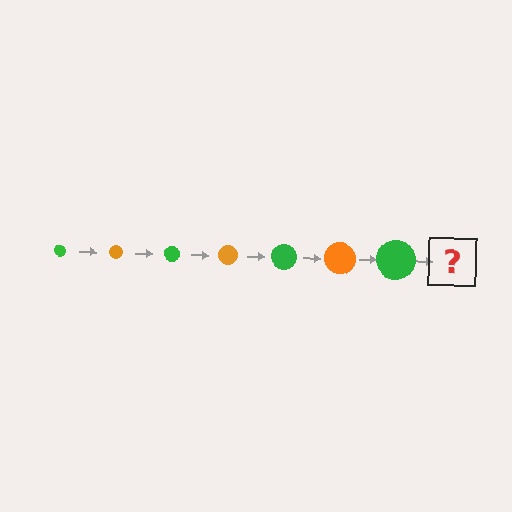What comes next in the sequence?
The next element should be an orange circle, larger than the previous one.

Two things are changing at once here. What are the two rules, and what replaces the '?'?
The two rules are that the circle grows larger each step and the color cycles through green and orange. The '?' should be an orange circle, larger than the previous one.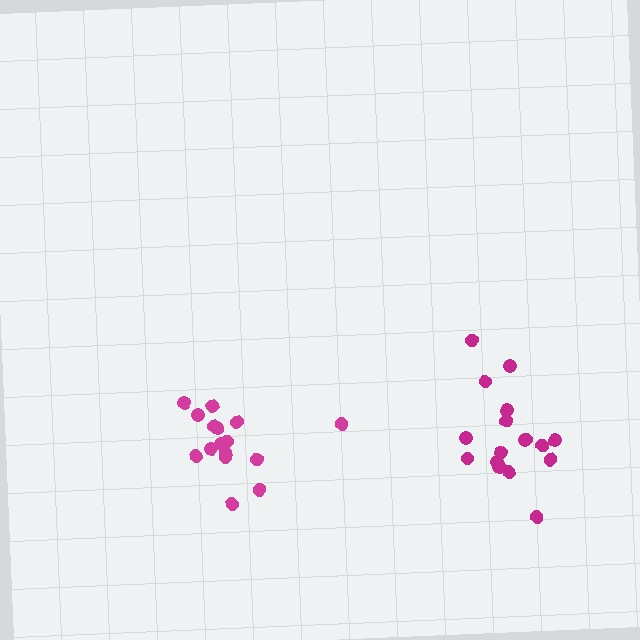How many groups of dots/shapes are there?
There are 2 groups.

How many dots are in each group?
Group 1: 17 dots, Group 2: 16 dots (33 total).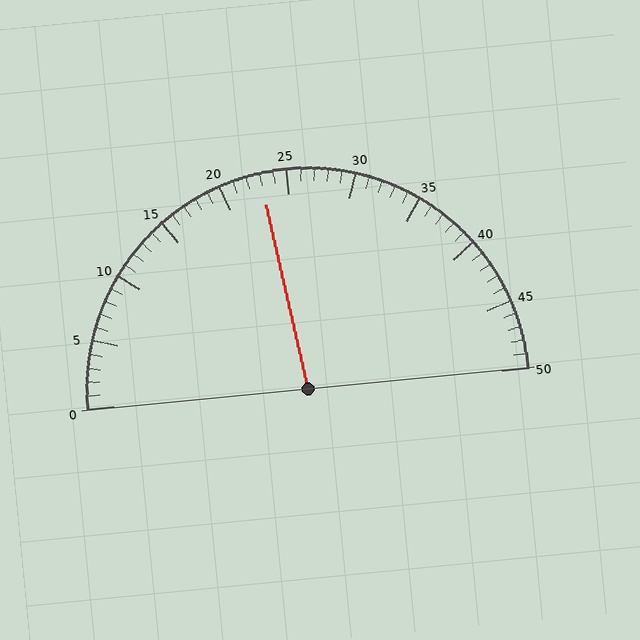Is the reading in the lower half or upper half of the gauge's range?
The reading is in the lower half of the range (0 to 50).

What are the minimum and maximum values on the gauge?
The gauge ranges from 0 to 50.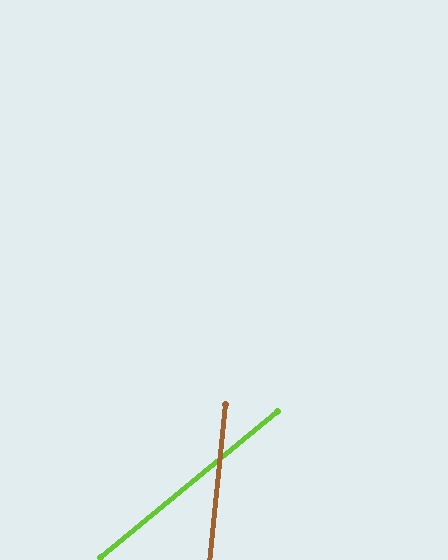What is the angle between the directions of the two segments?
Approximately 45 degrees.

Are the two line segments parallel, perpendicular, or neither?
Neither parallel nor perpendicular — they differ by about 45°.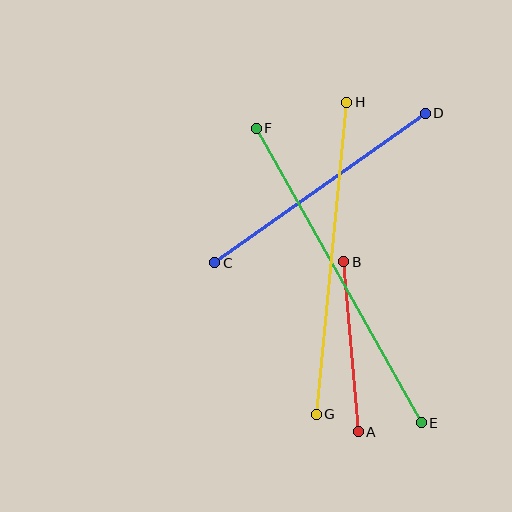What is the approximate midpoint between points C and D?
The midpoint is at approximately (320, 188) pixels.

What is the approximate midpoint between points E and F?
The midpoint is at approximately (339, 275) pixels.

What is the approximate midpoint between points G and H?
The midpoint is at approximately (331, 258) pixels.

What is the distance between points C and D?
The distance is approximately 258 pixels.